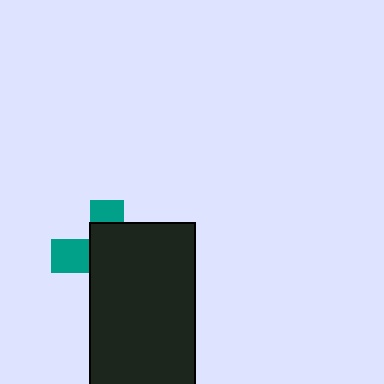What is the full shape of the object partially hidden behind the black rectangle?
The partially hidden object is a teal cross.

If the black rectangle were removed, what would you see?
You would see the complete teal cross.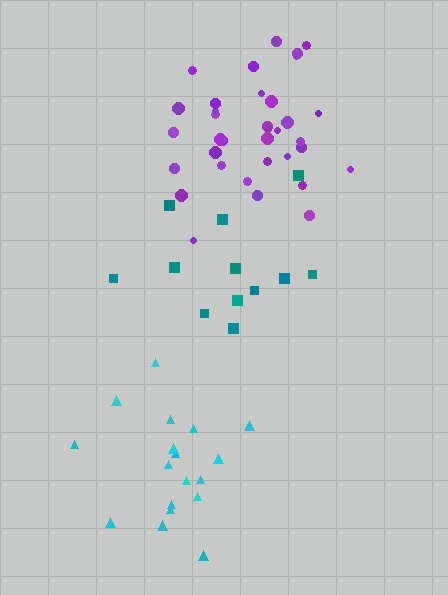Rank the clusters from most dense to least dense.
purple, cyan, teal.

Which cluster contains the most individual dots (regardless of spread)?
Purple (35).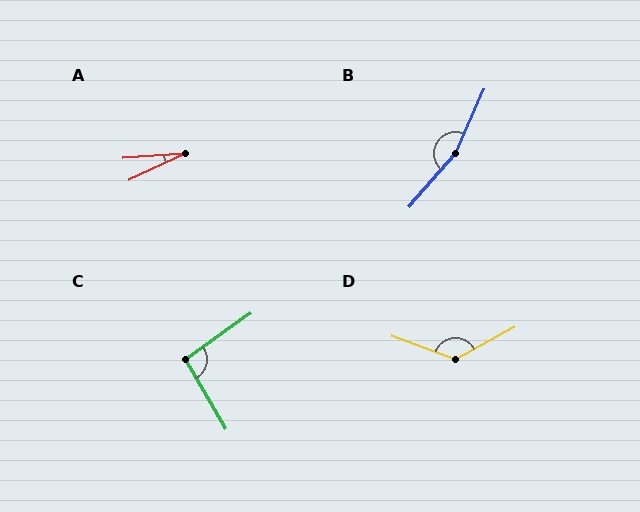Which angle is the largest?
B, at approximately 163 degrees.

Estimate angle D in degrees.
Approximately 131 degrees.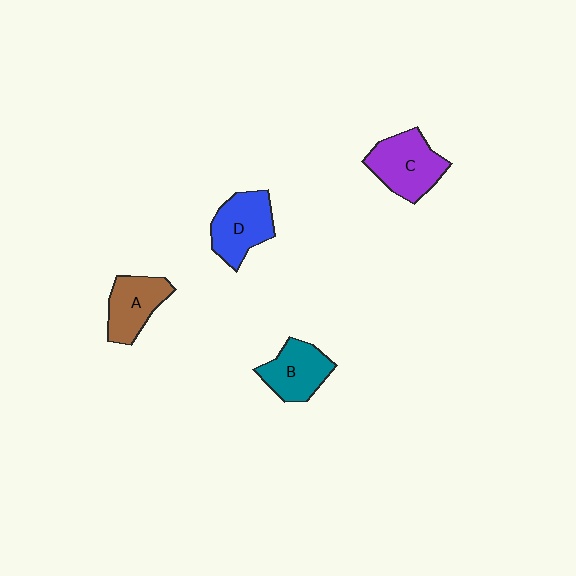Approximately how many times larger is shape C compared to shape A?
Approximately 1.2 times.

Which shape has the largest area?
Shape C (purple).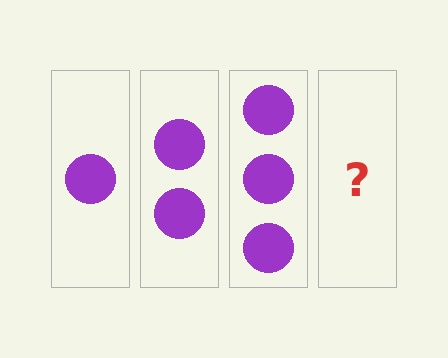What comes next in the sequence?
The next element should be 4 circles.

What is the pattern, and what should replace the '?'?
The pattern is that each step adds one more circle. The '?' should be 4 circles.